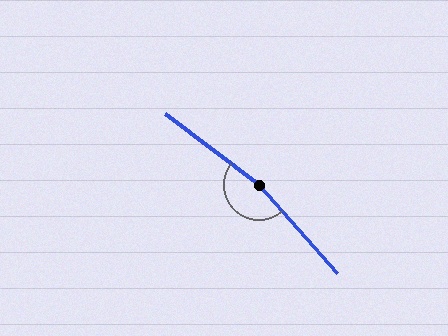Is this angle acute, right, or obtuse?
It is obtuse.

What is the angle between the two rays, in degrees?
Approximately 169 degrees.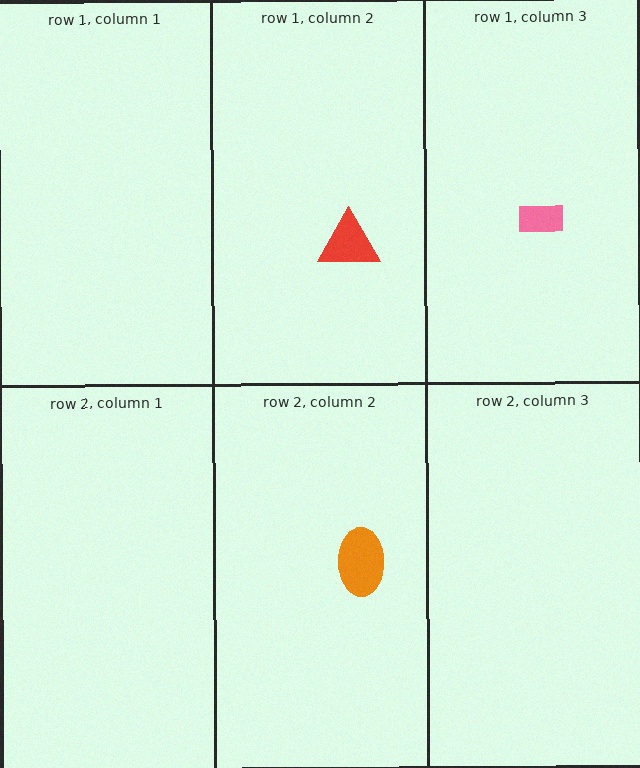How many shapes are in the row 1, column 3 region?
1.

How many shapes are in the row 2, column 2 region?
1.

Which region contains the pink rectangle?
The row 1, column 3 region.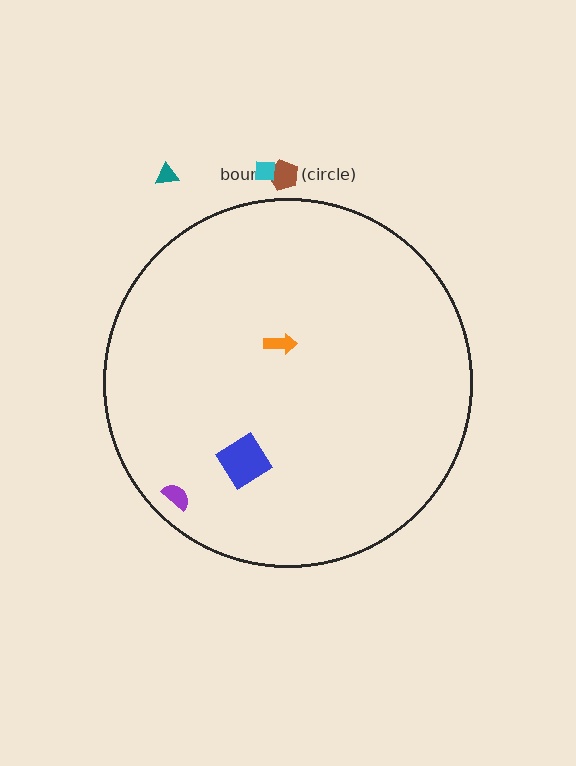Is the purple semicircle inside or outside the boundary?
Inside.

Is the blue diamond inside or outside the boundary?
Inside.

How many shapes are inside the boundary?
3 inside, 3 outside.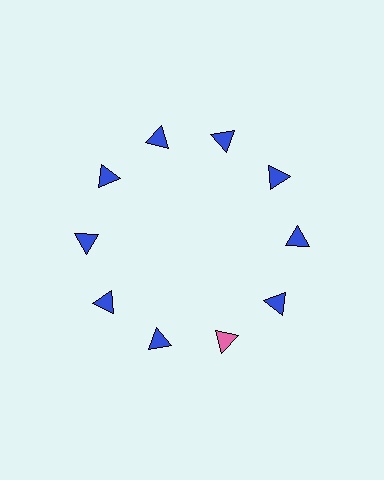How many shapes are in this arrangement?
There are 10 shapes arranged in a ring pattern.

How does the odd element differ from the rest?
It has a different color: pink instead of blue.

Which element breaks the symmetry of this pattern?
The pink triangle at roughly the 5 o'clock position breaks the symmetry. All other shapes are blue triangles.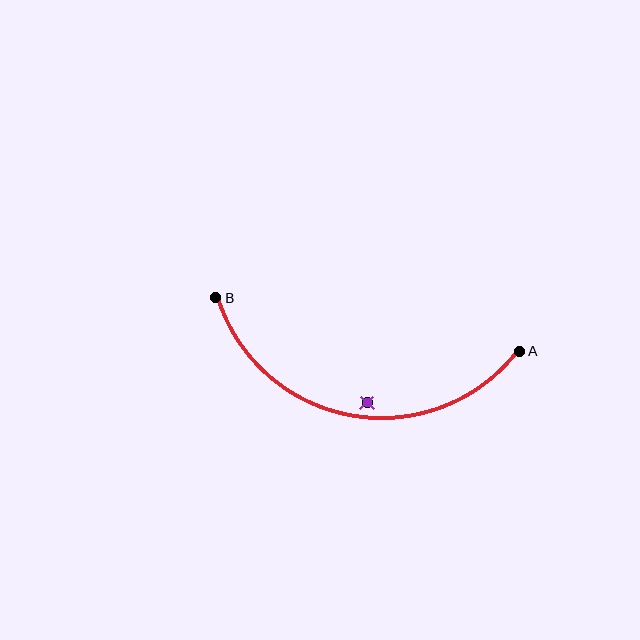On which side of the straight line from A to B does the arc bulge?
The arc bulges below the straight line connecting A and B.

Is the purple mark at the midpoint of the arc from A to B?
No — the purple mark does not lie on the arc at all. It sits slightly inside the curve.